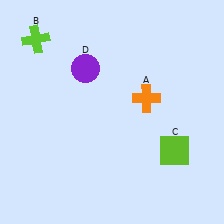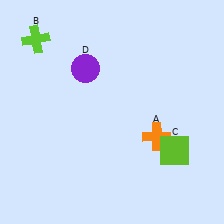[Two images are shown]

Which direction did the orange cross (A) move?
The orange cross (A) moved down.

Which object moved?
The orange cross (A) moved down.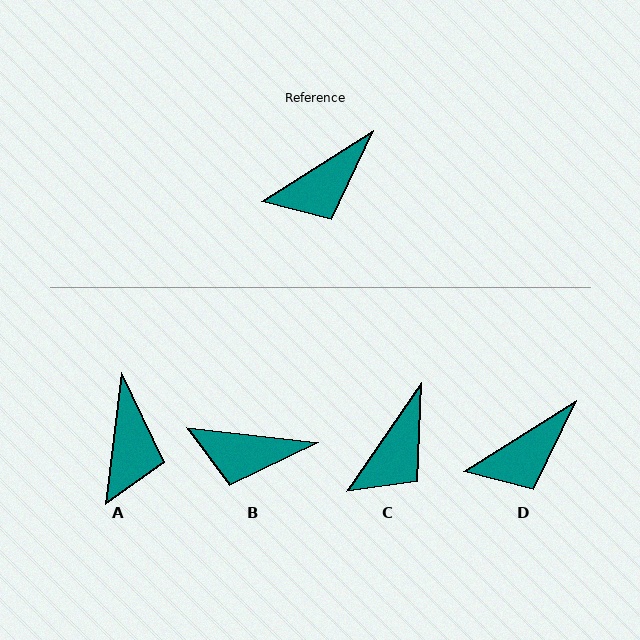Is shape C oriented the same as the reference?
No, it is off by about 23 degrees.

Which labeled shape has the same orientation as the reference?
D.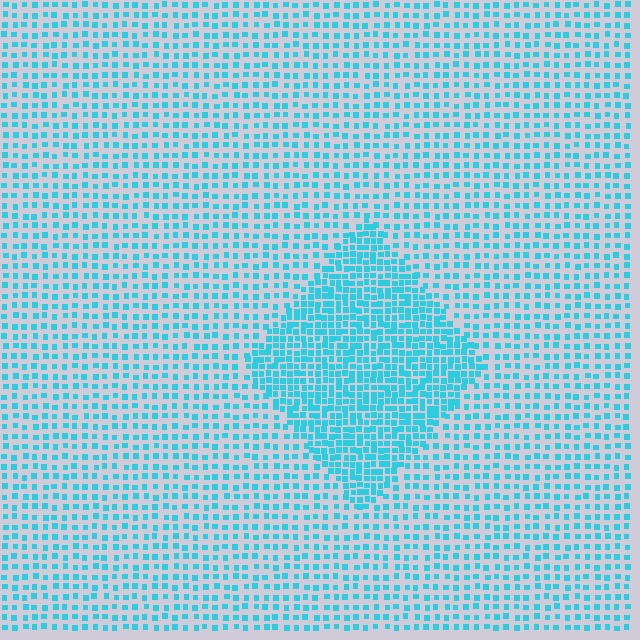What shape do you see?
I see a diamond.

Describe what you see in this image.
The image contains small cyan elements arranged at two different densities. A diamond-shaped region is visible where the elements are more densely packed than the surrounding area.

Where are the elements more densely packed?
The elements are more densely packed inside the diamond boundary.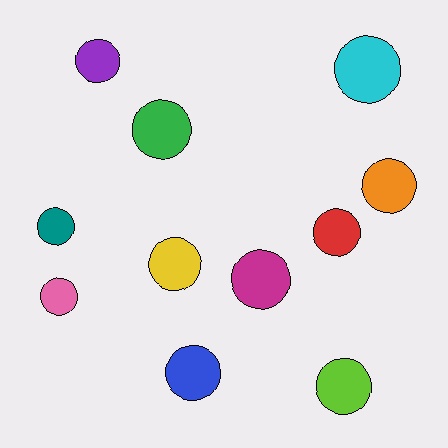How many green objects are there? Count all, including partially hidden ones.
There is 1 green object.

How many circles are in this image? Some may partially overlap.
There are 11 circles.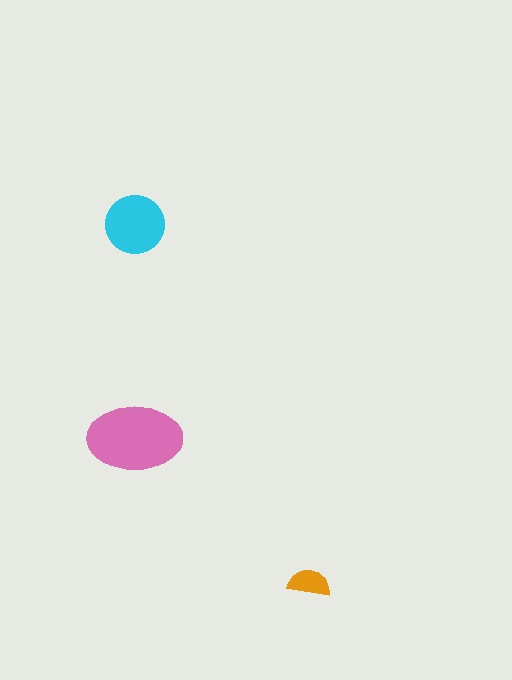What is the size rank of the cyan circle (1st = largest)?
2nd.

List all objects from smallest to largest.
The orange semicircle, the cyan circle, the pink ellipse.